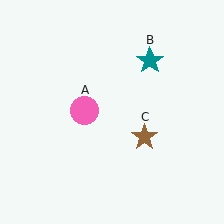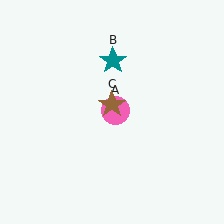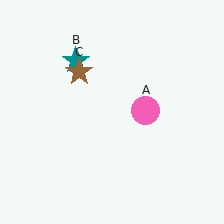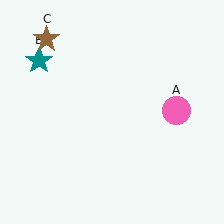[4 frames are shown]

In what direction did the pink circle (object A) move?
The pink circle (object A) moved right.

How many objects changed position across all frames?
3 objects changed position: pink circle (object A), teal star (object B), brown star (object C).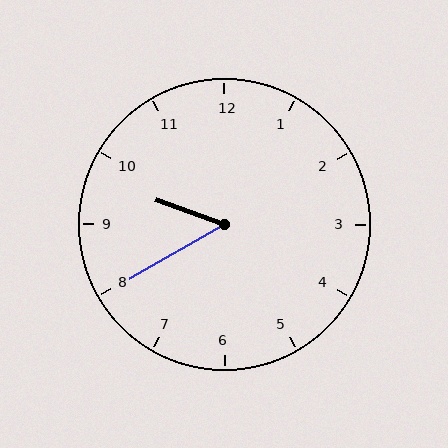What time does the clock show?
9:40.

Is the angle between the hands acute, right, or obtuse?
It is acute.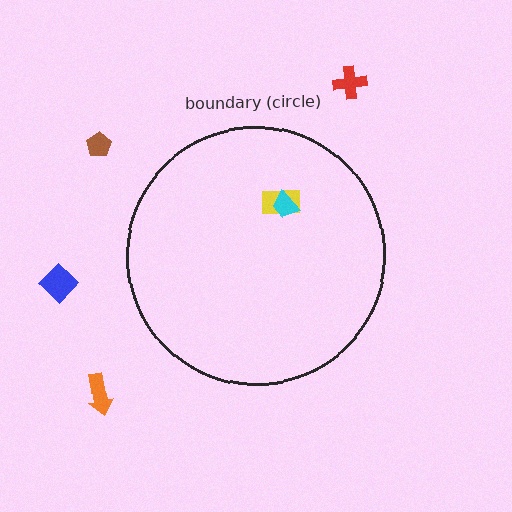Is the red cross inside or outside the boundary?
Outside.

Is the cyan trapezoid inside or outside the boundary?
Inside.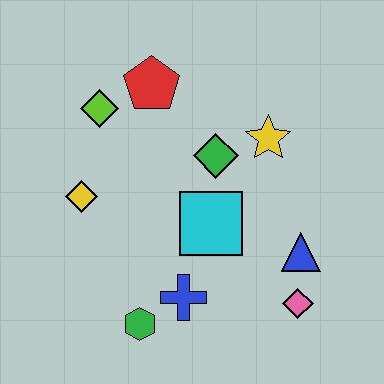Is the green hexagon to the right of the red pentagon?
No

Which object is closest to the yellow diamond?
The lime diamond is closest to the yellow diamond.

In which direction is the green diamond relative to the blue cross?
The green diamond is above the blue cross.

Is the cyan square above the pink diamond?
Yes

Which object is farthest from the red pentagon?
The pink diamond is farthest from the red pentagon.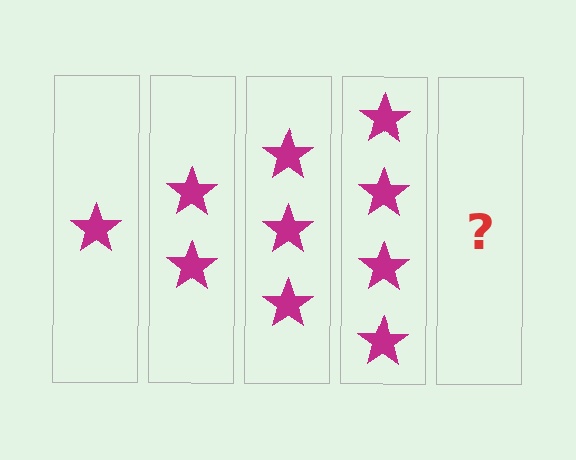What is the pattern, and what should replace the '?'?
The pattern is that each step adds one more star. The '?' should be 5 stars.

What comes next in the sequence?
The next element should be 5 stars.